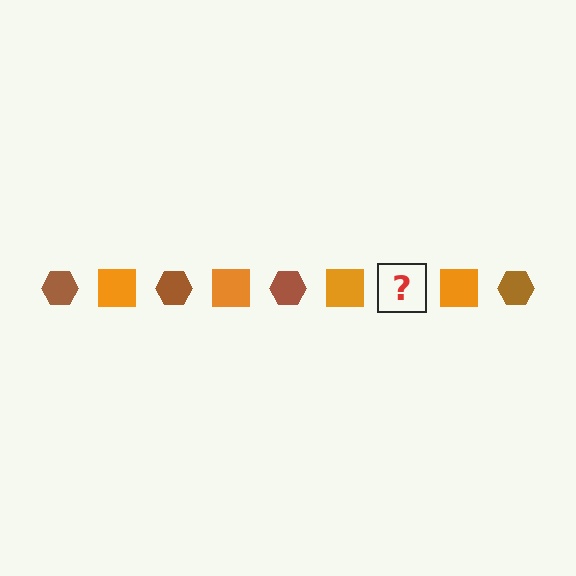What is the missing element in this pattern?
The missing element is a brown hexagon.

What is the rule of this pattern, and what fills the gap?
The rule is that the pattern alternates between brown hexagon and orange square. The gap should be filled with a brown hexagon.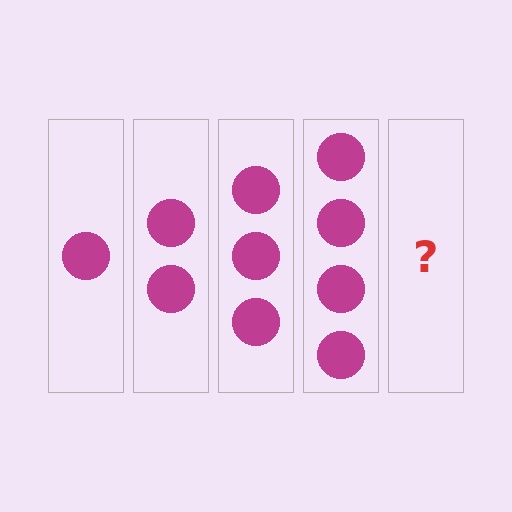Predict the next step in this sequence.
The next step is 5 circles.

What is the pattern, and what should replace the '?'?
The pattern is that each step adds one more circle. The '?' should be 5 circles.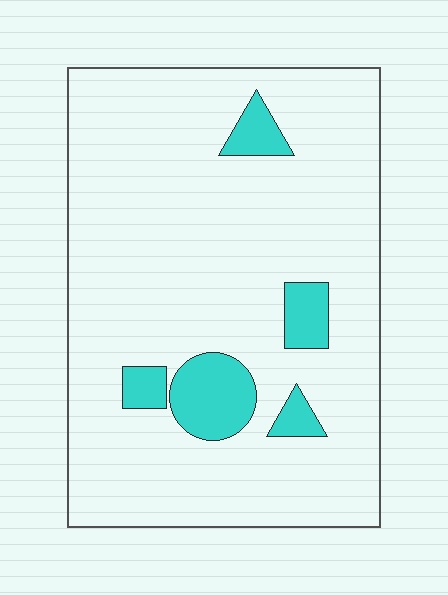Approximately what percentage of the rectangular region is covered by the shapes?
Approximately 10%.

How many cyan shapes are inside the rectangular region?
5.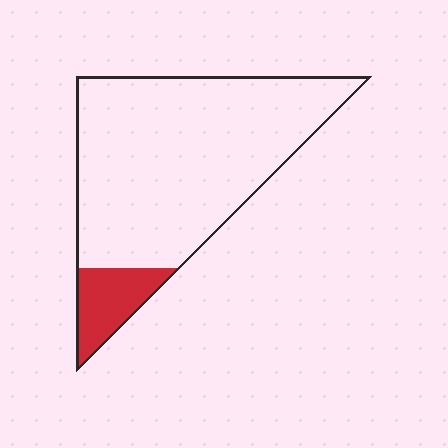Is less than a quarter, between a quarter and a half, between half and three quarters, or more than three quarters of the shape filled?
Less than a quarter.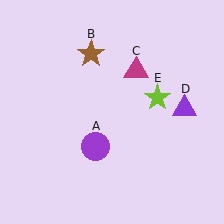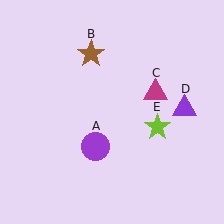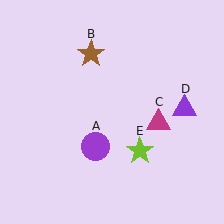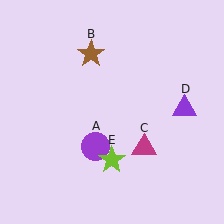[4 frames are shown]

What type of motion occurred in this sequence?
The magenta triangle (object C), lime star (object E) rotated clockwise around the center of the scene.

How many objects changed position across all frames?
2 objects changed position: magenta triangle (object C), lime star (object E).